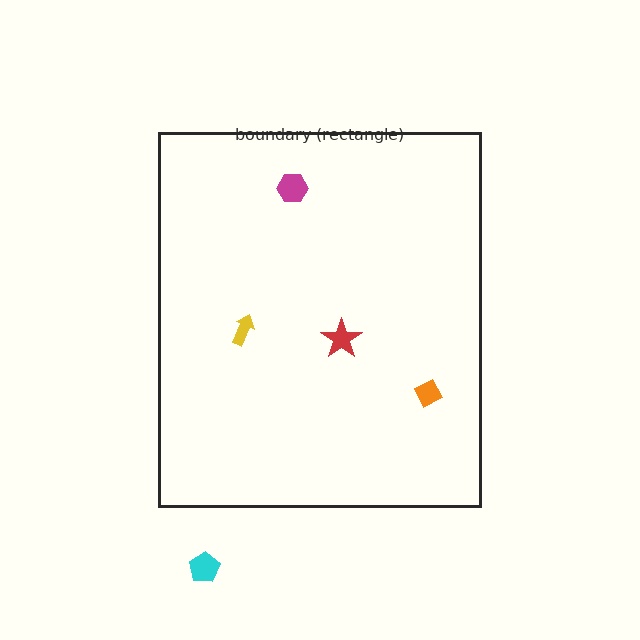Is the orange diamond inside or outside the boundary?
Inside.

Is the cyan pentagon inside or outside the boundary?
Outside.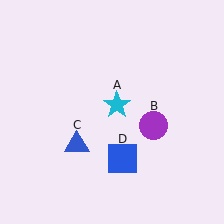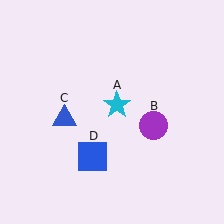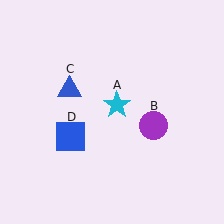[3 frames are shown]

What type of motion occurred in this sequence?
The blue triangle (object C), blue square (object D) rotated clockwise around the center of the scene.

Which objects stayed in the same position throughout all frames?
Cyan star (object A) and purple circle (object B) remained stationary.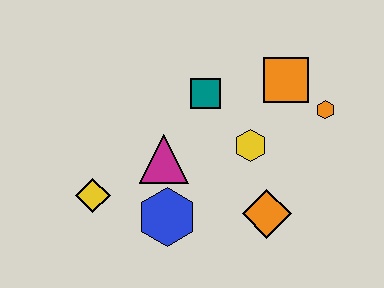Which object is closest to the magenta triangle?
The blue hexagon is closest to the magenta triangle.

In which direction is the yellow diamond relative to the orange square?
The yellow diamond is to the left of the orange square.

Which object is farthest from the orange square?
The yellow diamond is farthest from the orange square.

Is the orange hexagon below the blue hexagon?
No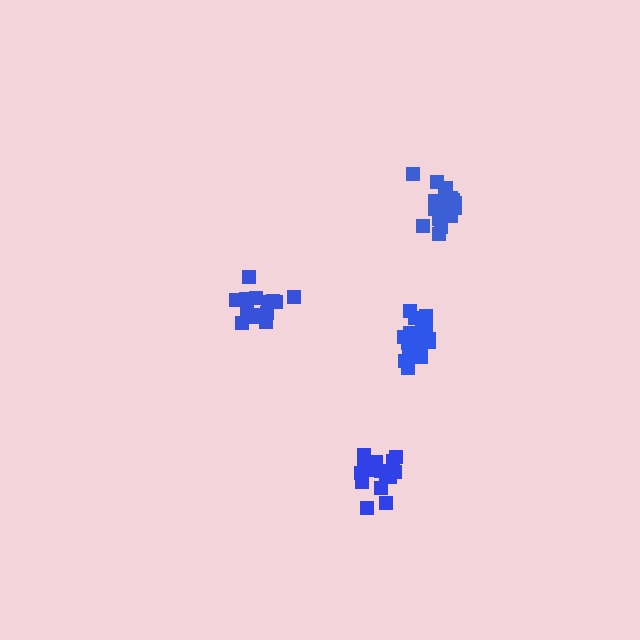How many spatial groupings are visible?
There are 4 spatial groupings.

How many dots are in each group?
Group 1: 17 dots, Group 2: 16 dots, Group 3: 17 dots, Group 4: 19 dots (69 total).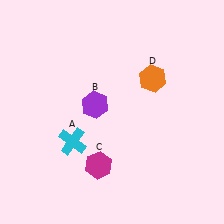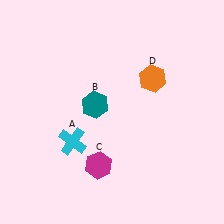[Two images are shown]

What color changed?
The hexagon (B) changed from purple in Image 1 to teal in Image 2.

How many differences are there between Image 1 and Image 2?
There is 1 difference between the two images.